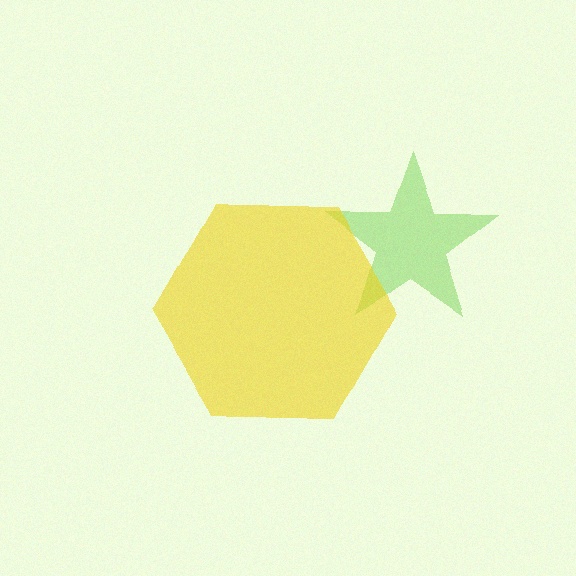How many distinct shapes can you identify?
There are 2 distinct shapes: a lime star, a yellow hexagon.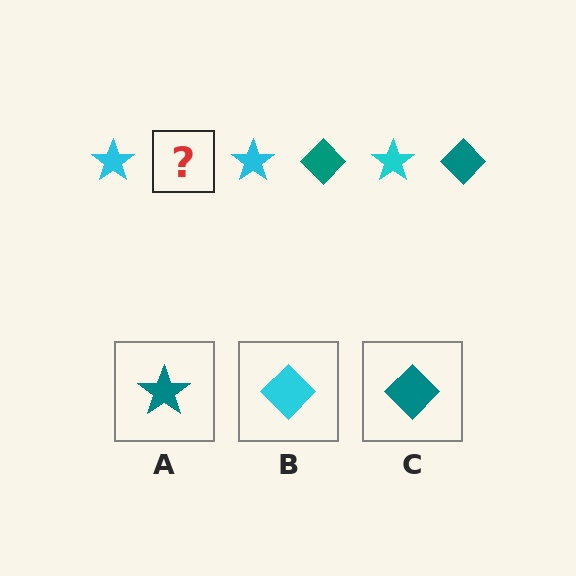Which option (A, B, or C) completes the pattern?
C.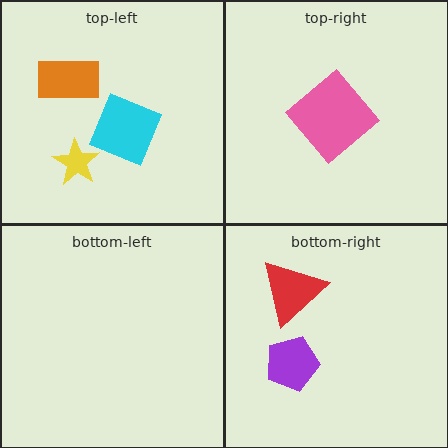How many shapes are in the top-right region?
1.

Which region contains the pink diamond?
The top-right region.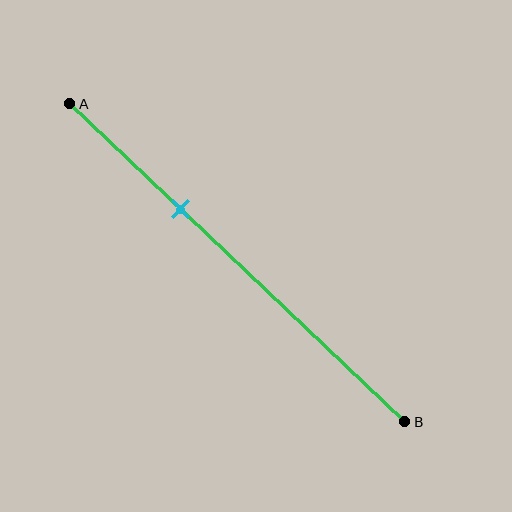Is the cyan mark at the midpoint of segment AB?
No, the mark is at about 35% from A, not at the 50% midpoint.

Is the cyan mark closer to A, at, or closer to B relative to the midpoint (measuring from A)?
The cyan mark is closer to point A than the midpoint of segment AB.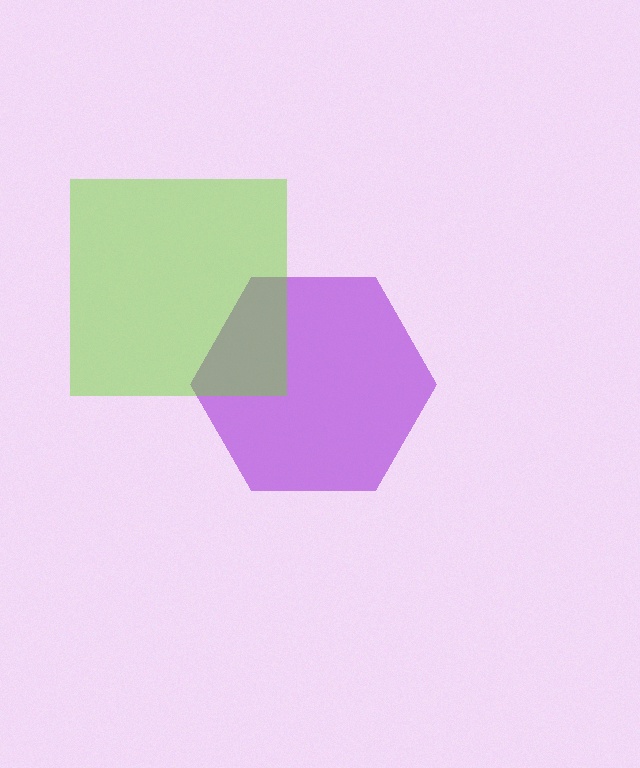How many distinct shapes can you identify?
There are 2 distinct shapes: a purple hexagon, a lime square.